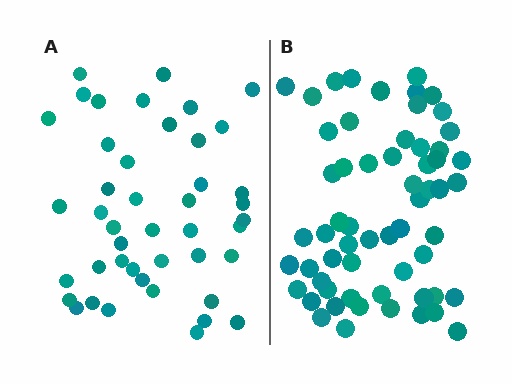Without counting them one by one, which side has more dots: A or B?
Region B (the right region) has more dots.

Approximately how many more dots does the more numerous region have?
Region B has approximately 15 more dots than region A.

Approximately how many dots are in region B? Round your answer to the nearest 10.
About 60 dots.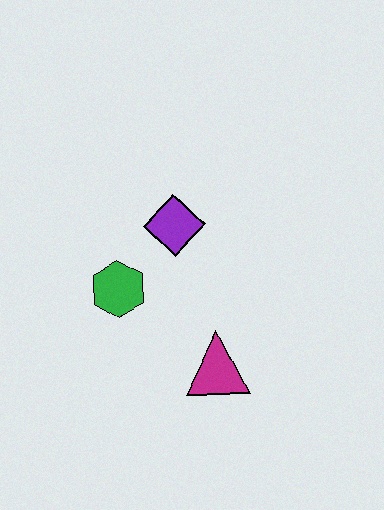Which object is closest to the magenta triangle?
The green hexagon is closest to the magenta triangle.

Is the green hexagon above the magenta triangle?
Yes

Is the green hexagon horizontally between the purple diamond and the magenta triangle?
No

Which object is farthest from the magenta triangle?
The purple diamond is farthest from the magenta triangle.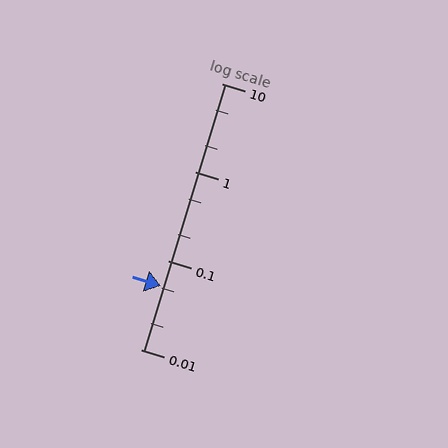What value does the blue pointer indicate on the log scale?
The pointer indicates approximately 0.052.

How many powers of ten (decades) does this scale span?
The scale spans 3 decades, from 0.01 to 10.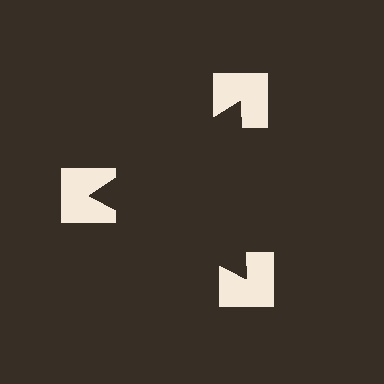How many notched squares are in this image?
There are 3 — one at each vertex of the illusory triangle.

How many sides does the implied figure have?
3 sides.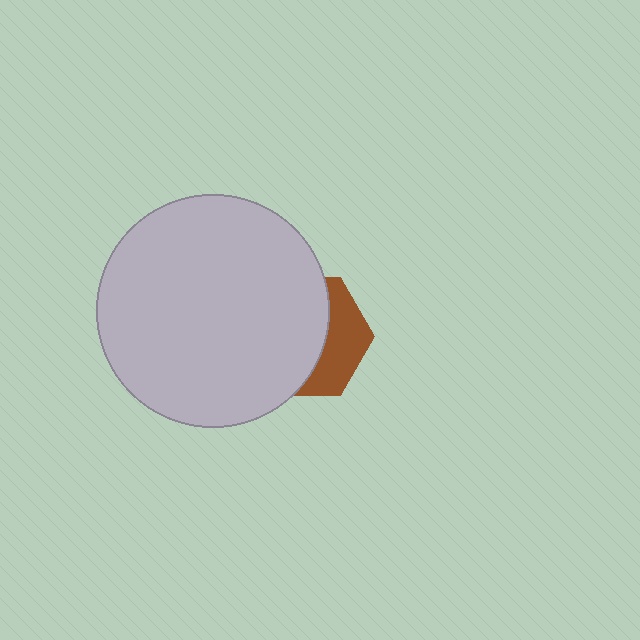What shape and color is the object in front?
The object in front is a light gray circle.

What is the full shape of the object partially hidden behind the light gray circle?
The partially hidden object is a brown hexagon.